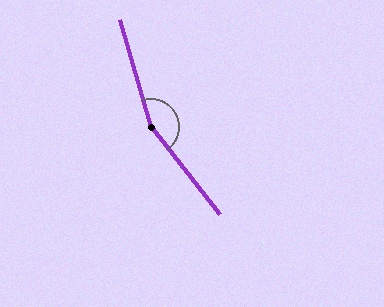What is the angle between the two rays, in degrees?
Approximately 159 degrees.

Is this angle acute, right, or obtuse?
It is obtuse.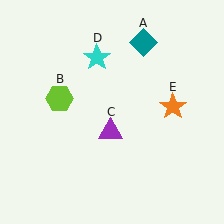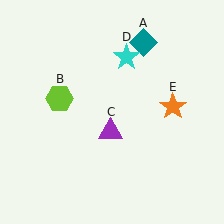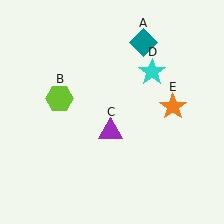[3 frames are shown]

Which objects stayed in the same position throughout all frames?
Teal diamond (object A) and lime hexagon (object B) and purple triangle (object C) and orange star (object E) remained stationary.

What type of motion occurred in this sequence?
The cyan star (object D) rotated clockwise around the center of the scene.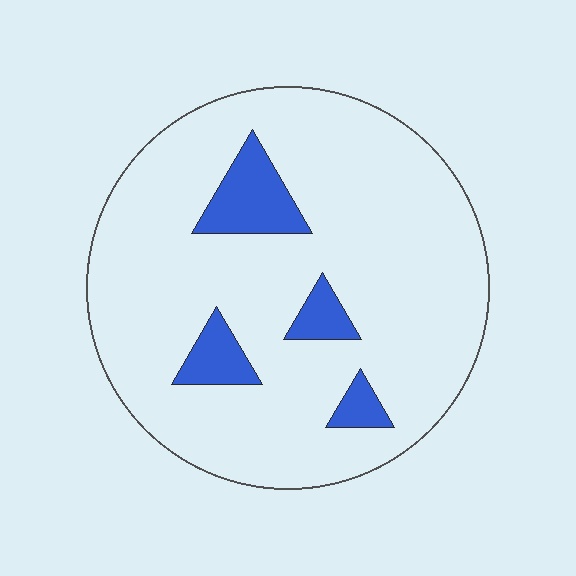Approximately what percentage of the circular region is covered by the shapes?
Approximately 10%.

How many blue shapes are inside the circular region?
4.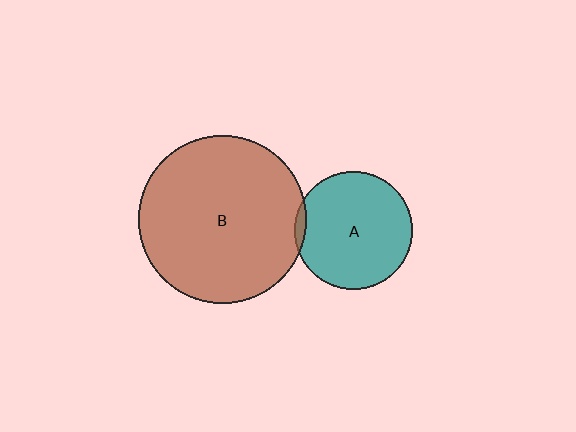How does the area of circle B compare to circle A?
Approximately 2.0 times.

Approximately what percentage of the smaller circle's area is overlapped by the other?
Approximately 5%.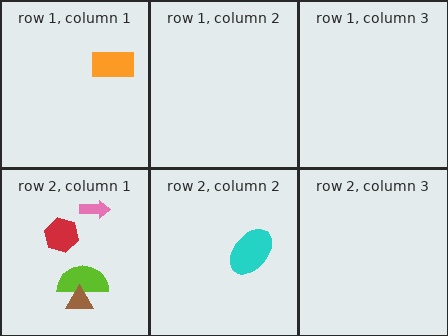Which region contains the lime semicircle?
The row 2, column 1 region.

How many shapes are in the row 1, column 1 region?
1.